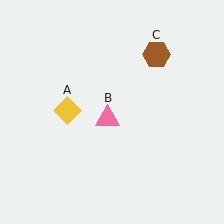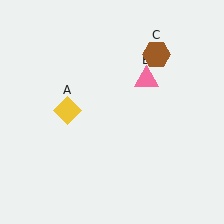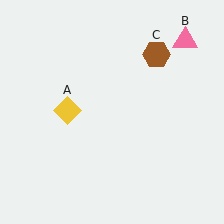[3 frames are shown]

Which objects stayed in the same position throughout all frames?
Yellow diamond (object A) and brown hexagon (object C) remained stationary.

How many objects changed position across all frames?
1 object changed position: pink triangle (object B).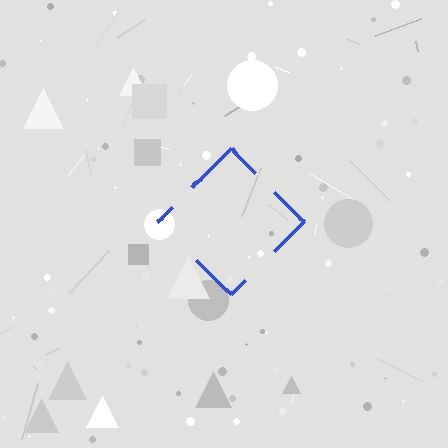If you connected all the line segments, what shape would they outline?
They would outline a diamond.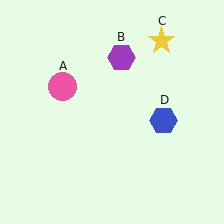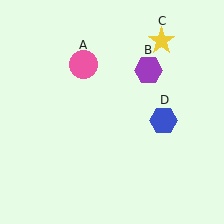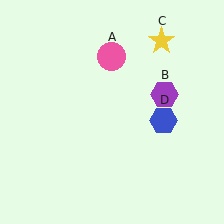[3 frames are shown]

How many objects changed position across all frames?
2 objects changed position: pink circle (object A), purple hexagon (object B).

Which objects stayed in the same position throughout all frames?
Yellow star (object C) and blue hexagon (object D) remained stationary.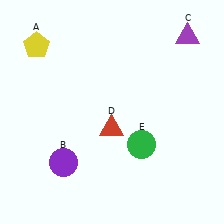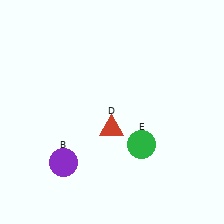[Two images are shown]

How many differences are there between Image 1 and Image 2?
There are 2 differences between the two images.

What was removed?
The purple triangle (C), the yellow pentagon (A) were removed in Image 2.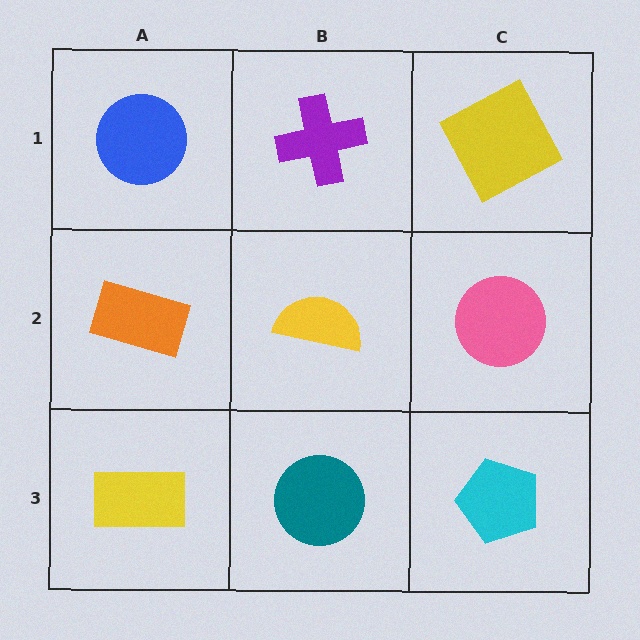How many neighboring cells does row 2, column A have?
3.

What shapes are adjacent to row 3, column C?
A pink circle (row 2, column C), a teal circle (row 3, column B).